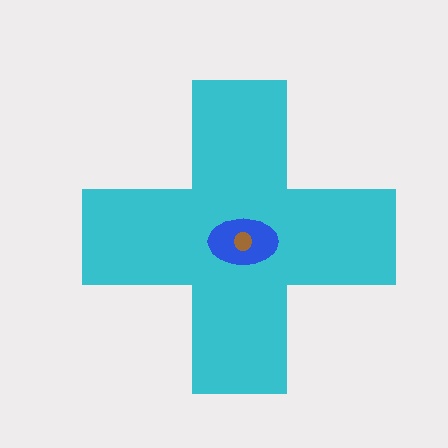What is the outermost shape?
The cyan cross.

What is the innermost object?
The brown circle.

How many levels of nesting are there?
3.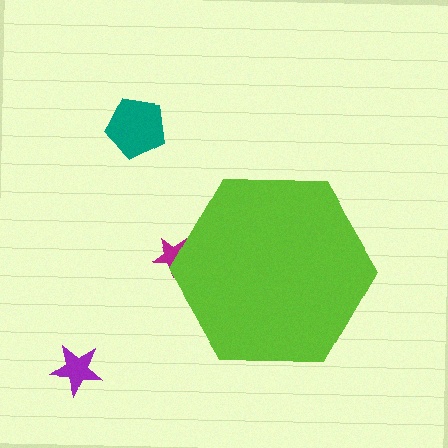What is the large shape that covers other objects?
A lime hexagon.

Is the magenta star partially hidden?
Yes, the magenta star is partially hidden behind the lime hexagon.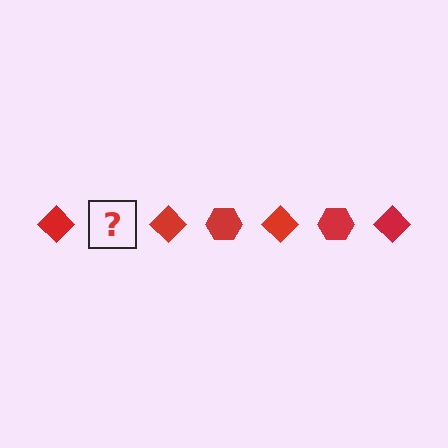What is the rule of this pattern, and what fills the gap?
The rule is that the pattern cycles through diamond, hexagon shapes in red. The gap should be filled with a red hexagon.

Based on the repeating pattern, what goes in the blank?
The blank should be a red hexagon.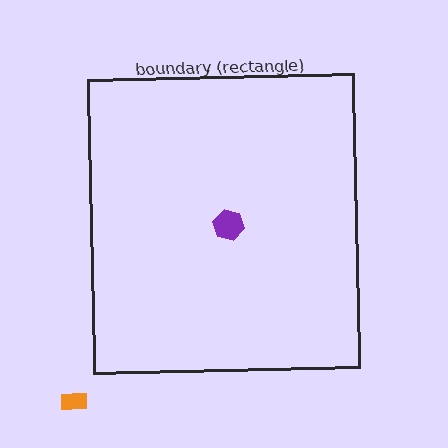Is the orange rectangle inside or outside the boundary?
Outside.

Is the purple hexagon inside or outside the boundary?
Inside.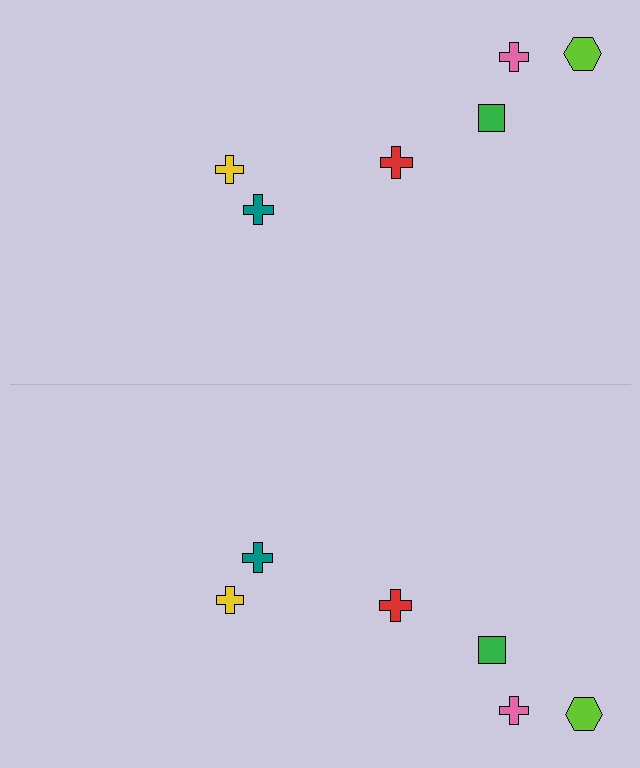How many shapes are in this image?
There are 12 shapes in this image.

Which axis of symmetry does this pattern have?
The pattern has a horizontal axis of symmetry running through the center of the image.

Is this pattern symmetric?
Yes, this pattern has bilateral (reflection) symmetry.